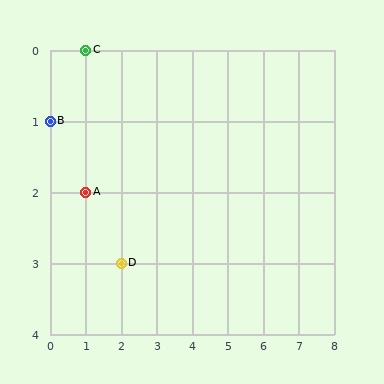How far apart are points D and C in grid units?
Points D and C are 1 column and 3 rows apart (about 3.2 grid units diagonally).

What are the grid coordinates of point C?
Point C is at grid coordinates (1, 0).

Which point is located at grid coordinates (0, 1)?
Point B is at (0, 1).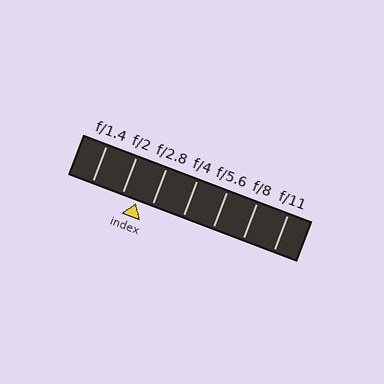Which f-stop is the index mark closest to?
The index mark is closest to f/2.8.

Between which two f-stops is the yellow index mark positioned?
The index mark is between f/2 and f/2.8.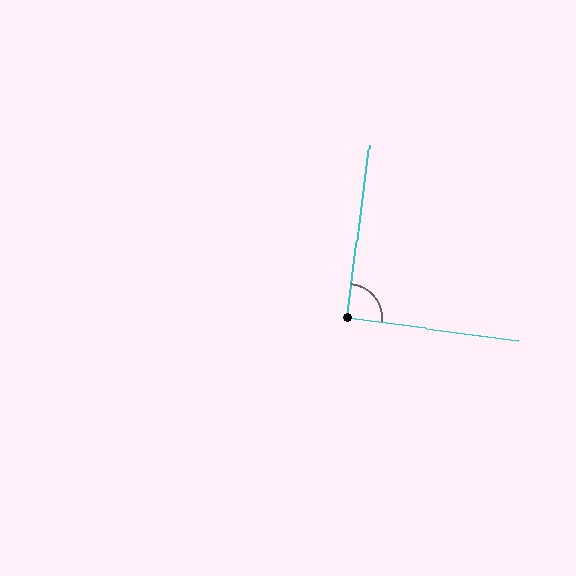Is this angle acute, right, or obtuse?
It is approximately a right angle.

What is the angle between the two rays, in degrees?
Approximately 90 degrees.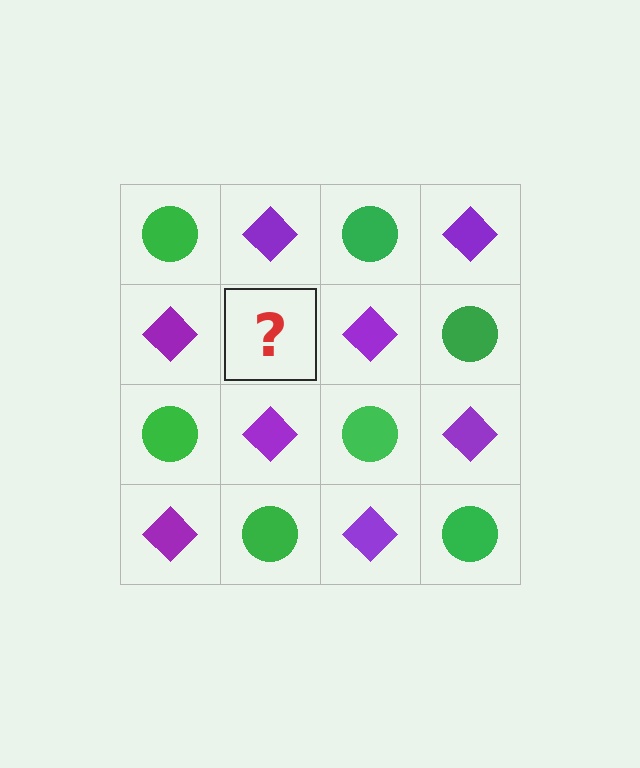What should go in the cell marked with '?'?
The missing cell should contain a green circle.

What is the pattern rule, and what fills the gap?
The rule is that it alternates green circle and purple diamond in a checkerboard pattern. The gap should be filled with a green circle.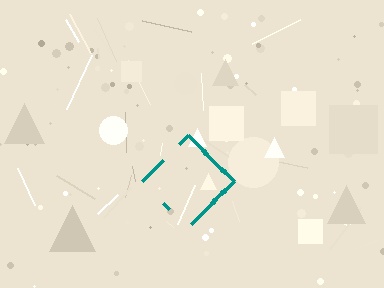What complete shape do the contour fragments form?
The contour fragments form a diamond.